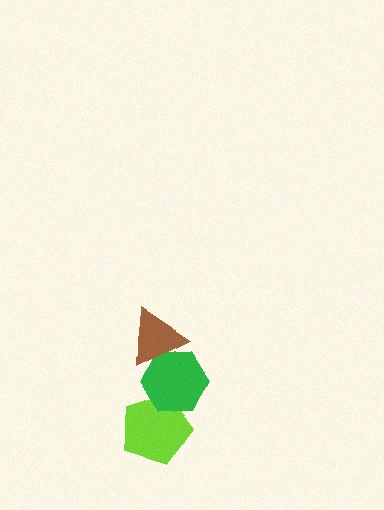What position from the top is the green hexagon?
The green hexagon is 2nd from the top.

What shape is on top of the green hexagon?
The brown triangle is on top of the green hexagon.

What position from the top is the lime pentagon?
The lime pentagon is 3rd from the top.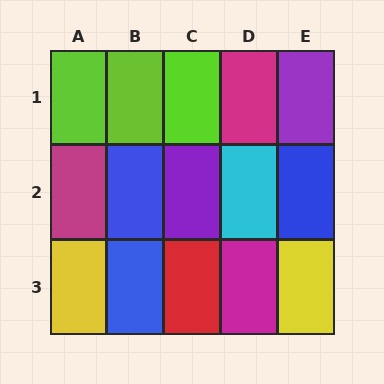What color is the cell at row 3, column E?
Yellow.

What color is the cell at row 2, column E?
Blue.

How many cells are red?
1 cell is red.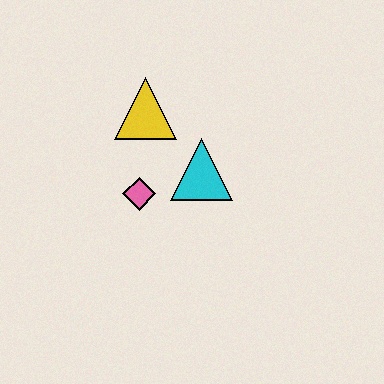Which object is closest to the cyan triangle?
The pink diamond is closest to the cyan triangle.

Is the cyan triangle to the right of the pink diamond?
Yes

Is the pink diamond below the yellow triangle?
Yes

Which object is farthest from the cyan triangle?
The yellow triangle is farthest from the cyan triangle.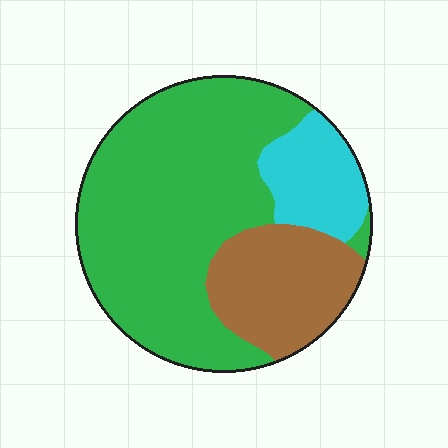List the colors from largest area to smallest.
From largest to smallest: green, brown, cyan.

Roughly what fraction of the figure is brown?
Brown covers 22% of the figure.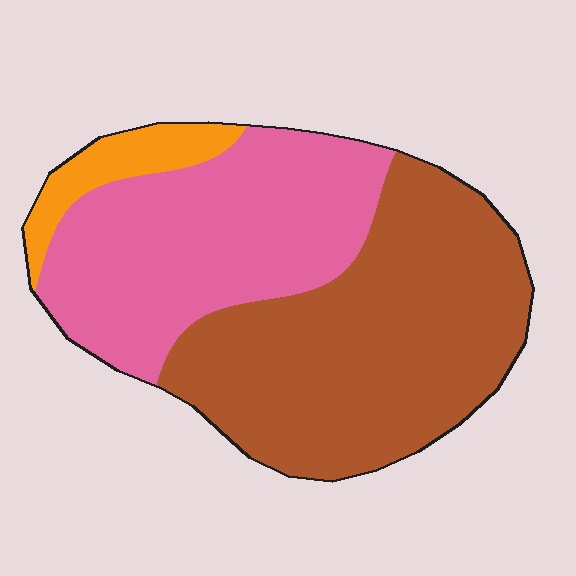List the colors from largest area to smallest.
From largest to smallest: brown, pink, orange.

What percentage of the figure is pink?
Pink takes up about two fifths (2/5) of the figure.